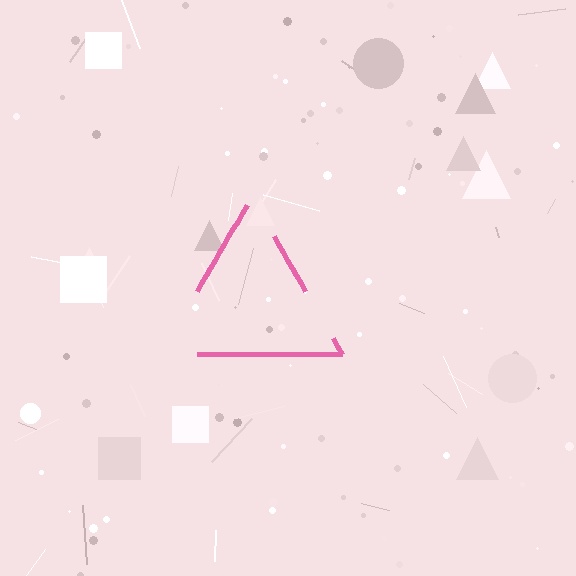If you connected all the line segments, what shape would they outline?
They would outline a triangle.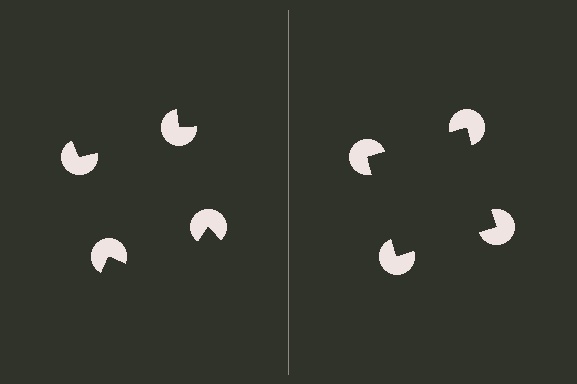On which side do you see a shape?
An illusory square appears on the right side. On the left side the wedge cuts are rotated, so no coherent shape forms.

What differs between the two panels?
The pac-man discs are positioned identically on both sides; only the wedge orientations differ. On the right they align to a square; on the left they are misaligned.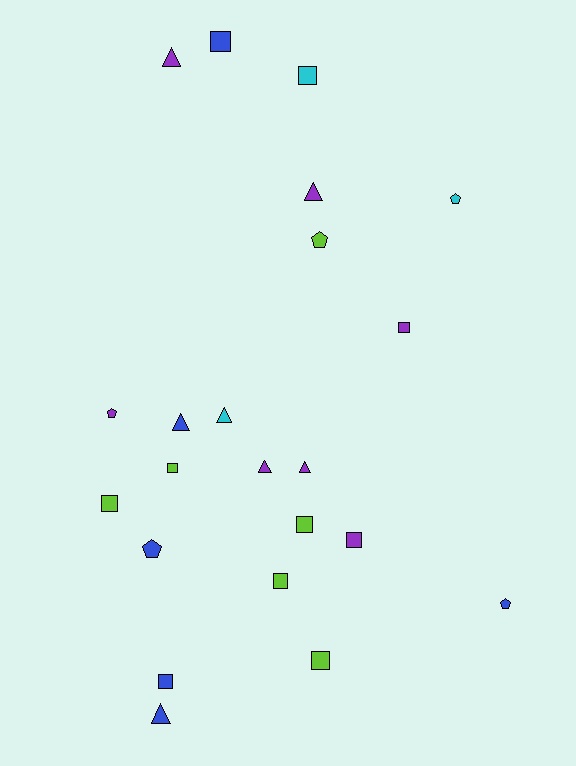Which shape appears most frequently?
Square, with 10 objects.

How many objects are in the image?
There are 22 objects.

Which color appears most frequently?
Purple, with 7 objects.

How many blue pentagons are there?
There are 2 blue pentagons.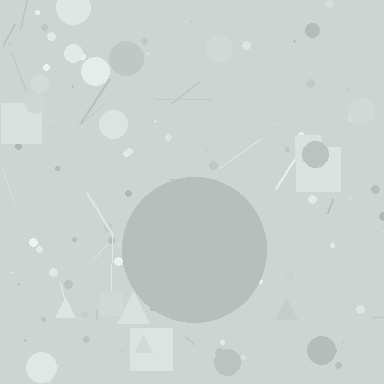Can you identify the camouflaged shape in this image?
The camouflaged shape is a circle.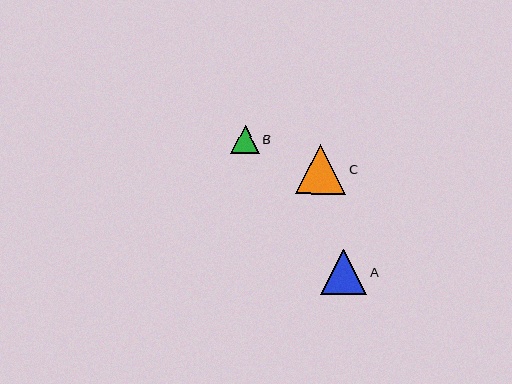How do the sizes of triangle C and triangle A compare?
Triangle C and triangle A are approximately the same size.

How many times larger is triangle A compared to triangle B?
Triangle A is approximately 1.6 times the size of triangle B.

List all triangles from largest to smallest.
From largest to smallest: C, A, B.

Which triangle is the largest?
Triangle C is the largest with a size of approximately 50 pixels.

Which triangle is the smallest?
Triangle B is the smallest with a size of approximately 29 pixels.